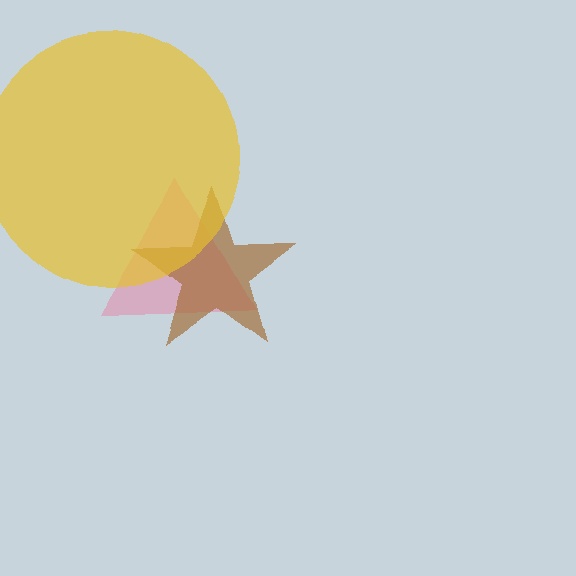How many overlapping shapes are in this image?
There are 3 overlapping shapes in the image.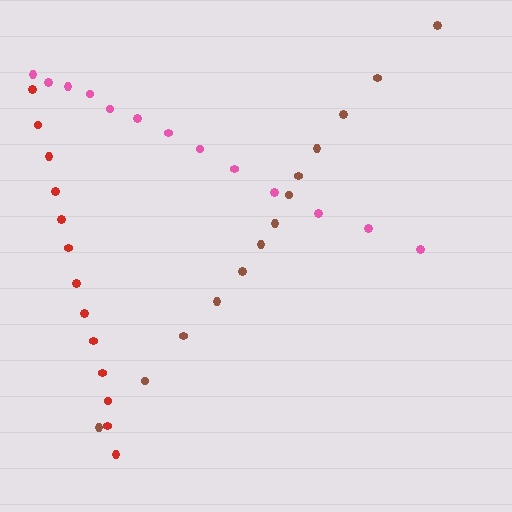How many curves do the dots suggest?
There are 3 distinct paths.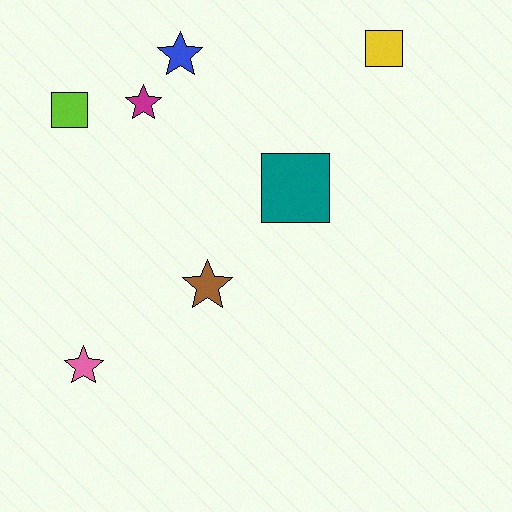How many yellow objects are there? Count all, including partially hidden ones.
There is 1 yellow object.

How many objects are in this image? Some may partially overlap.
There are 7 objects.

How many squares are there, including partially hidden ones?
There are 3 squares.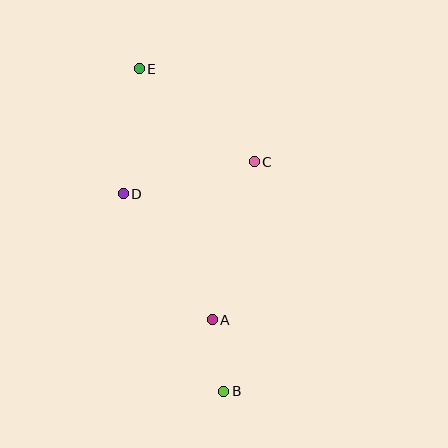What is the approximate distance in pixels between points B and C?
The distance between B and C is approximately 231 pixels.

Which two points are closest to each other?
Points A and B are closest to each other.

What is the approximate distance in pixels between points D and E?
The distance between D and E is approximately 126 pixels.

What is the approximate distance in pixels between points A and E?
The distance between A and E is approximately 261 pixels.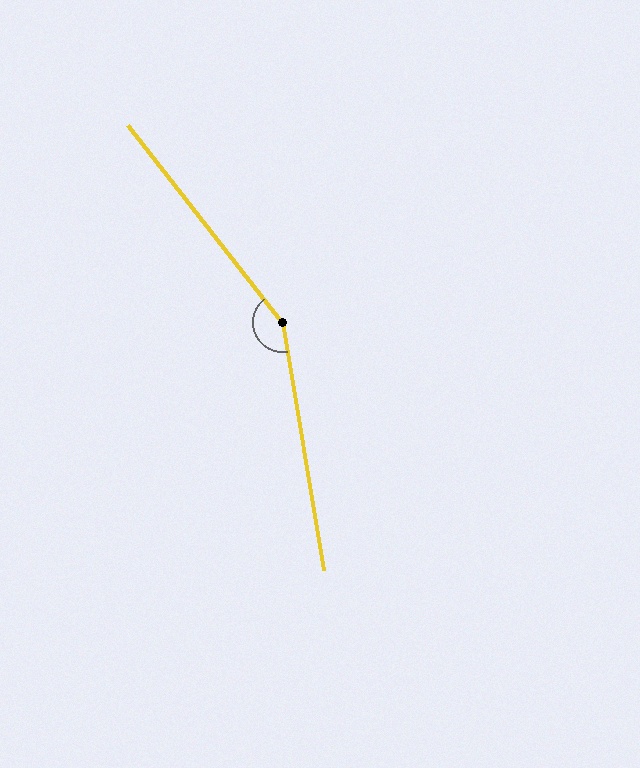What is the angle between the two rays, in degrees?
Approximately 151 degrees.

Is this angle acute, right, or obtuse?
It is obtuse.